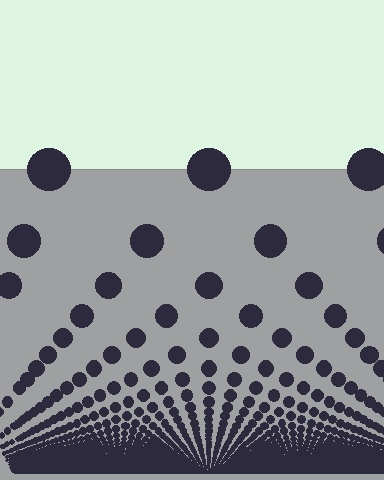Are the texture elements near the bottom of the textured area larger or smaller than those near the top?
Smaller. The gradient is inverted — elements near the bottom are smaller and denser.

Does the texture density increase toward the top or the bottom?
Density increases toward the bottom.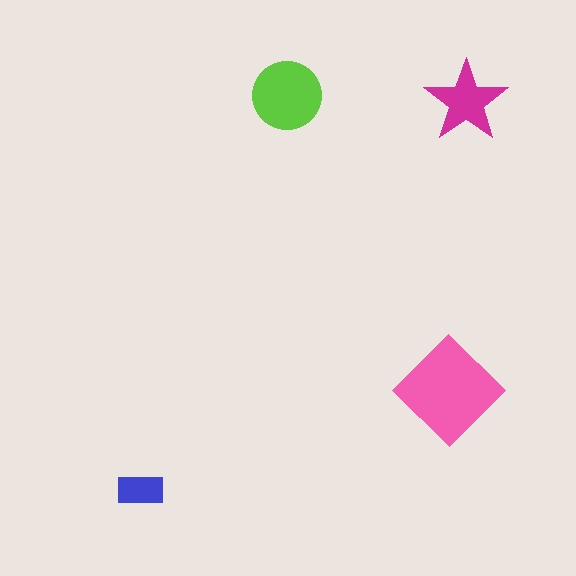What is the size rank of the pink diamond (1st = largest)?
1st.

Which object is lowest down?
The blue rectangle is bottommost.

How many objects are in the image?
There are 4 objects in the image.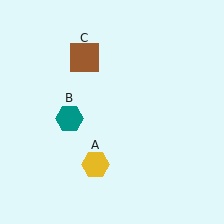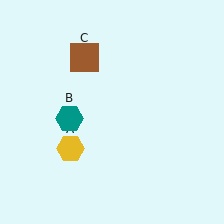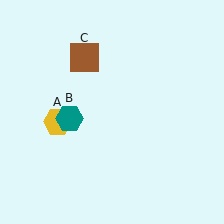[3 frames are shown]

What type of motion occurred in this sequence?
The yellow hexagon (object A) rotated clockwise around the center of the scene.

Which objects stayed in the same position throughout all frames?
Teal hexagon (object B) and brown square (object C) remained stationary.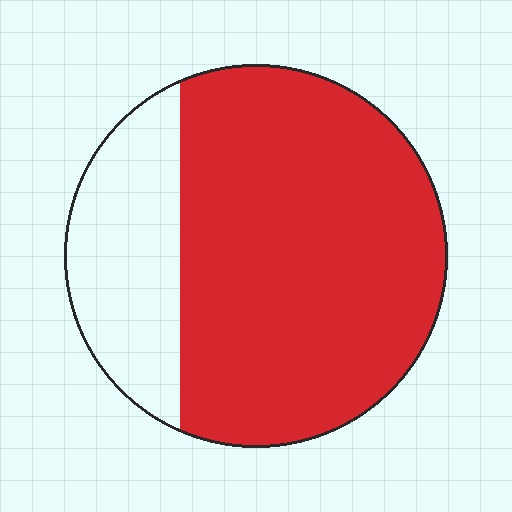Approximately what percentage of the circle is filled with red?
Approximately 75%.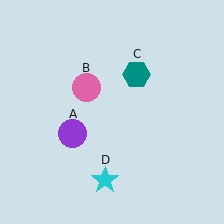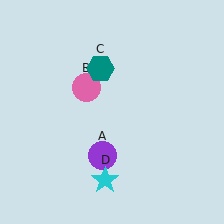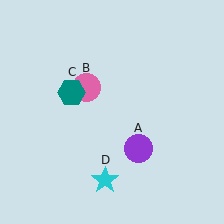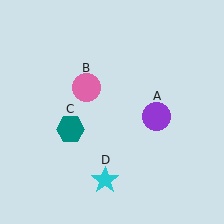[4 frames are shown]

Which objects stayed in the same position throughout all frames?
Pink circle (object B) and cyan star (object D) remained stationary.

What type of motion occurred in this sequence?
The purple circle (object A), teal hexagon (object C) rotated counterclockwise around the center of the scene.